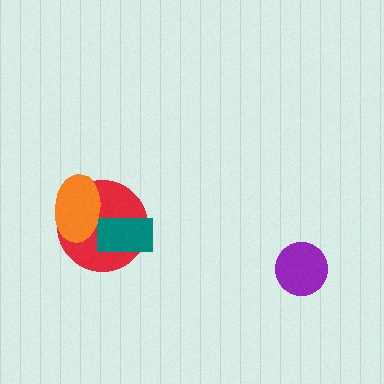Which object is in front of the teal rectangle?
The orange ellipse is in front of the teal rectangle.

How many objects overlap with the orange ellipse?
2 objects overlap with the orange ellipse.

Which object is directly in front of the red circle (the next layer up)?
The teal rectangle is directly in front of the red circle.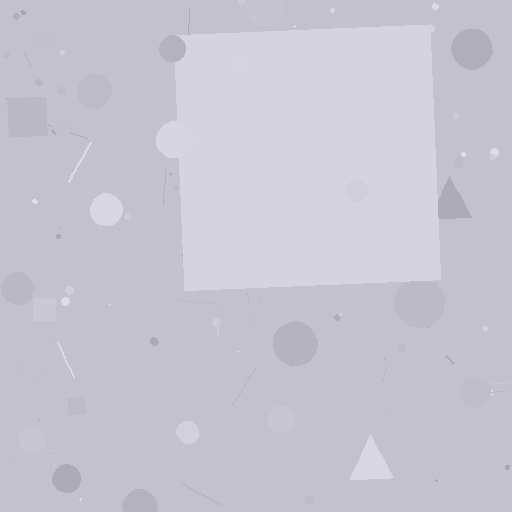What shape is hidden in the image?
A square is hidden in the image.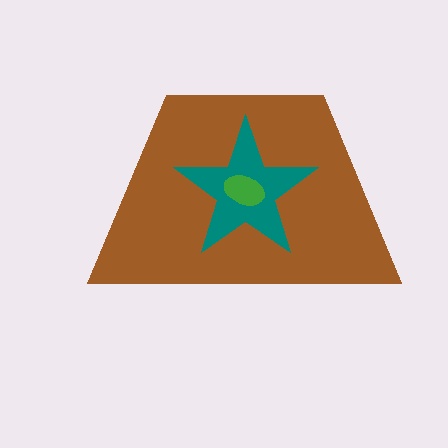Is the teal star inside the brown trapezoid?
Yes.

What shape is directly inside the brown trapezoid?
The teal star.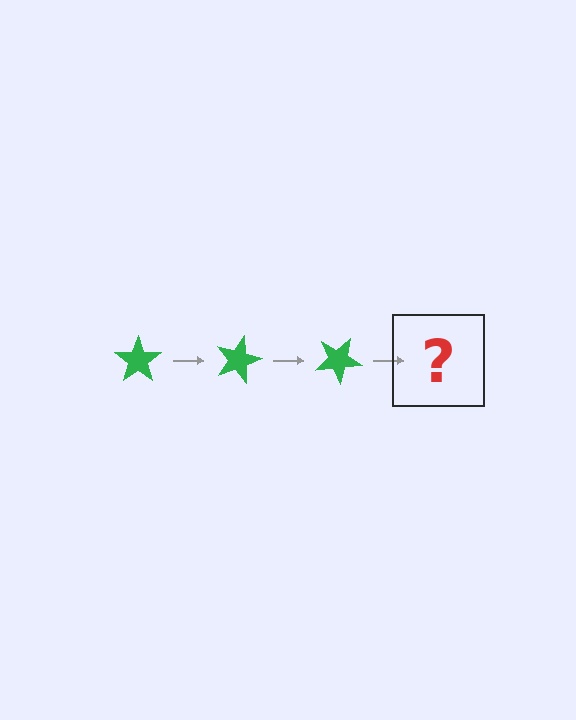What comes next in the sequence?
The next element should be a green star rotated 45 degrees.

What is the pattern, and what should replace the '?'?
The pattern is that the star rotates 15 degrees each step. The '?' should be a green star rotated 45 degrees.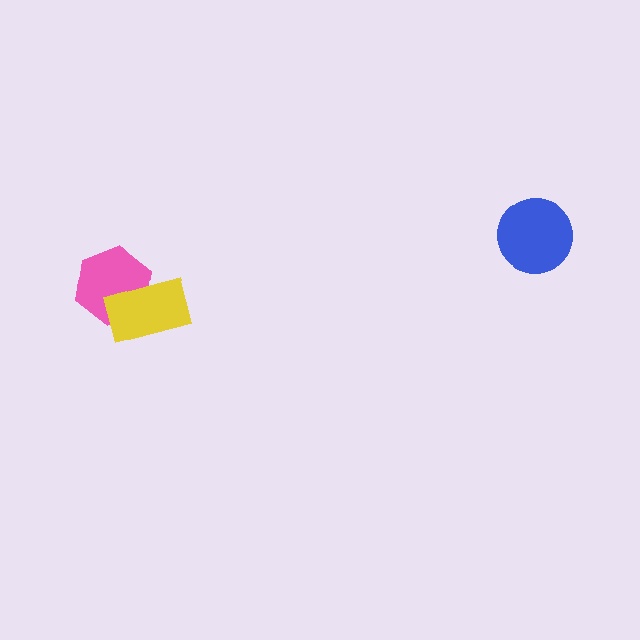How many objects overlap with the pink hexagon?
1 object overlaps with the pink hexagon.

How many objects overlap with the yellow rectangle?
1 object overlaps with the yellow rectangle.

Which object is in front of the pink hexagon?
The yellow rectangle is in front of the pink hexagon.